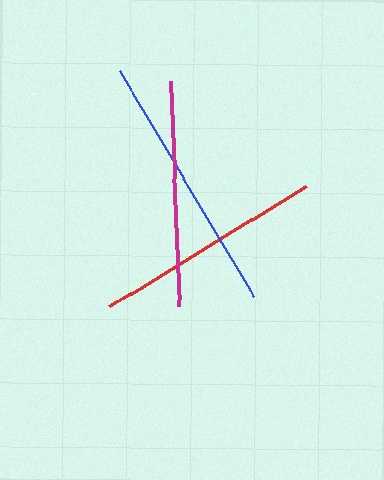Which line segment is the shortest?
The magenta line is the shortest at approximately 224 pixels.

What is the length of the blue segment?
The blue segment is approximately 261 pixels long.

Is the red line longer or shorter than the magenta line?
The red line is longer than the magenta line.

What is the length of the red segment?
The red segment is approximately 231 pixels long.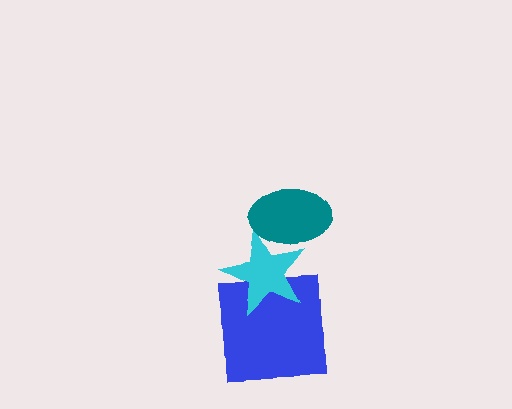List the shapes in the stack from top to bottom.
From top to bottom: the teal ellipse, the cyan star, the blue square.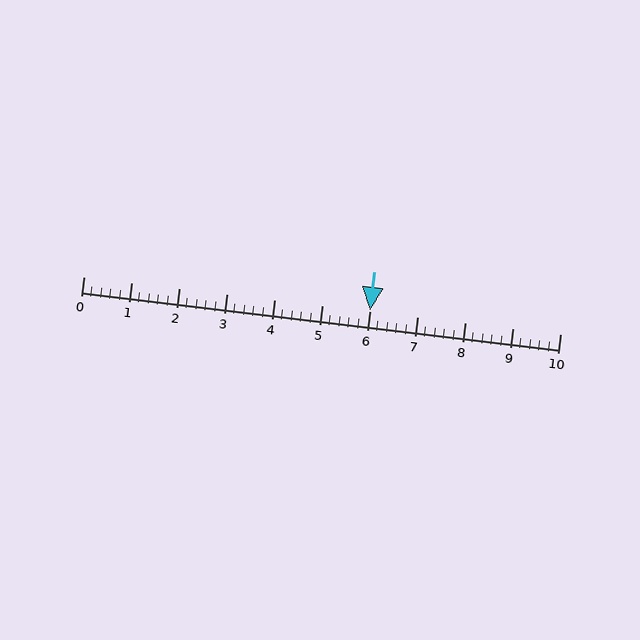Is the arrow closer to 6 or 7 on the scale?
The arrow is closer to 6.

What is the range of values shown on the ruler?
The ruler shows values from 0 to 10.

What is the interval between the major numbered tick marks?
The major tick marks are spaced 1 units apart.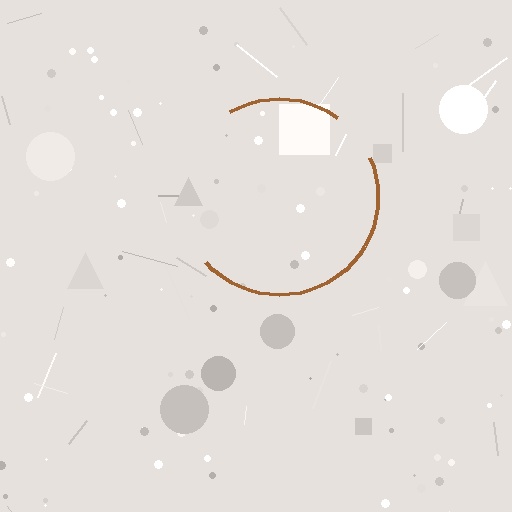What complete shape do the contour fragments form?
The contour fragments form a circle.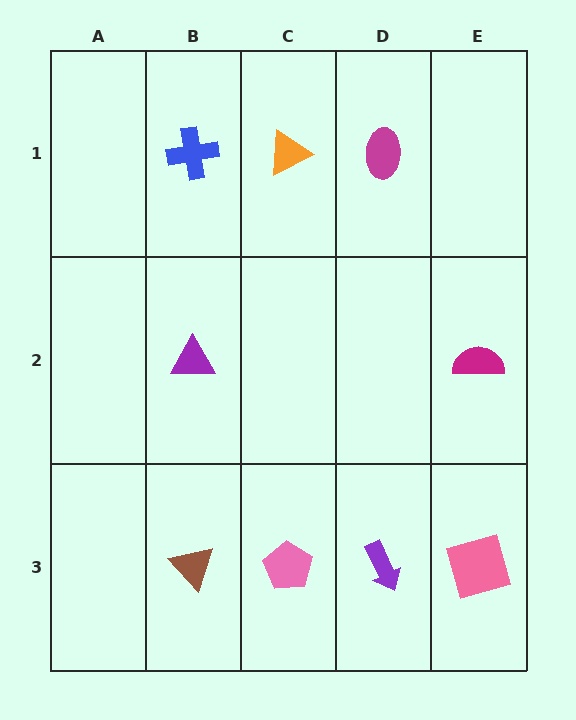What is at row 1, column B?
A blue cross.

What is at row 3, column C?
A pink pentagon.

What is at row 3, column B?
A brown triangle.